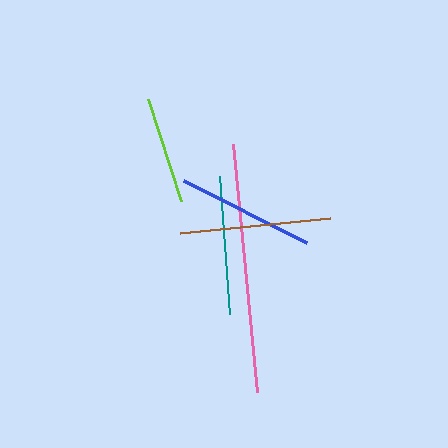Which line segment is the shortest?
The lime line is the shortest at approximately 108 pixels.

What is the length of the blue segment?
The blue segment is approximately 138 pixels long.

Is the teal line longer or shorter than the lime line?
The teal line is longer than the lime line.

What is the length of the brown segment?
The brown segment is approximately 150 pixels long.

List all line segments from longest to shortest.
From longest to shortest: pink, brown, teal, blue, lime.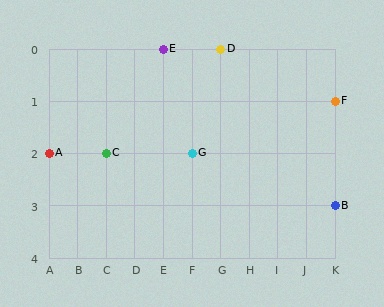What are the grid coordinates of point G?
Point G is at grid coordinates (F, 2).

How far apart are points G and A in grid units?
Points G and A are 5 columns apart.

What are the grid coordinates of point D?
Point D is at grid coordinates (G, 0).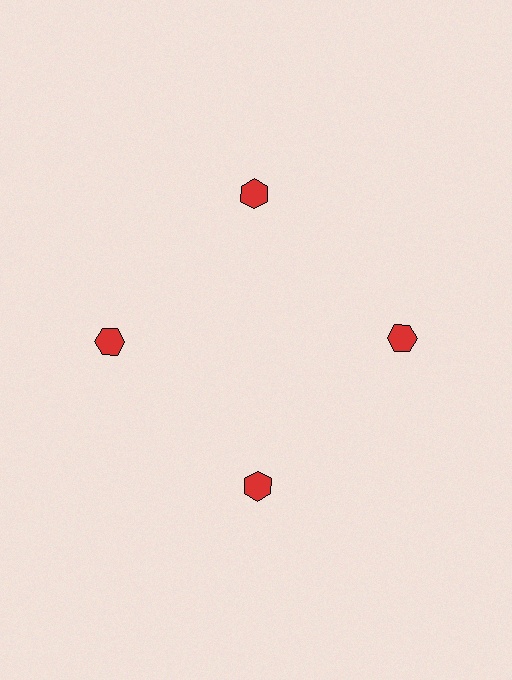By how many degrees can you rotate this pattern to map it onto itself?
The pattern maps onto itself every 90 degrees of rotation.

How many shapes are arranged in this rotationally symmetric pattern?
There are 4 shapes, arranged in 4 groups of 1.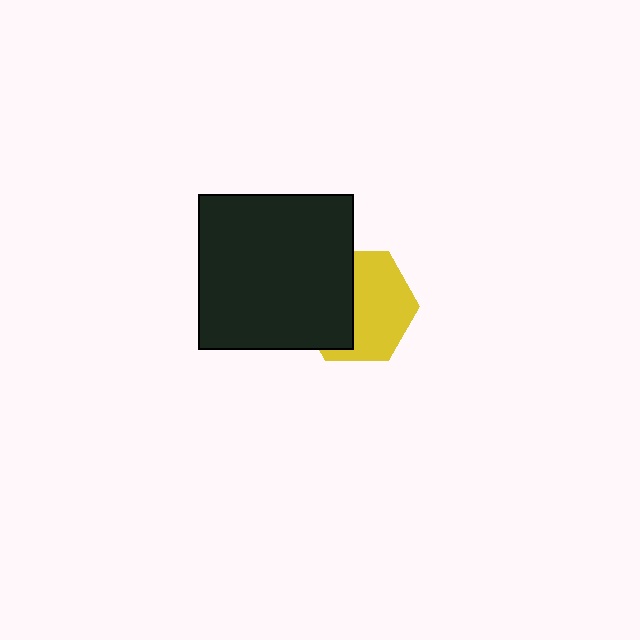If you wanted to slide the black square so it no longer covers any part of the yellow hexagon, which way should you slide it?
Slide it left — that is the most direct way to separate the two shapes.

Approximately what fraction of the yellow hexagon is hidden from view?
Roughly 43% of the yellow hexagon is hidden behind the black square.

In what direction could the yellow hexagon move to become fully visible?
The yellow hexagon could move right. That would shift it out from behind the black square entirely.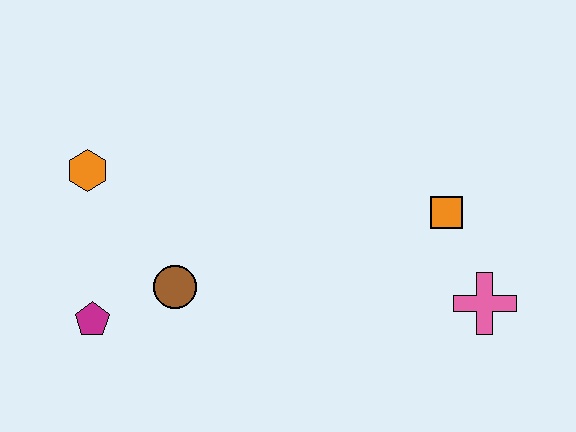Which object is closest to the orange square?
The pink cross is closest to the orange square.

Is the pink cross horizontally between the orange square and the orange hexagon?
No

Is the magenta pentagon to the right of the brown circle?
No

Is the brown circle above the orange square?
No